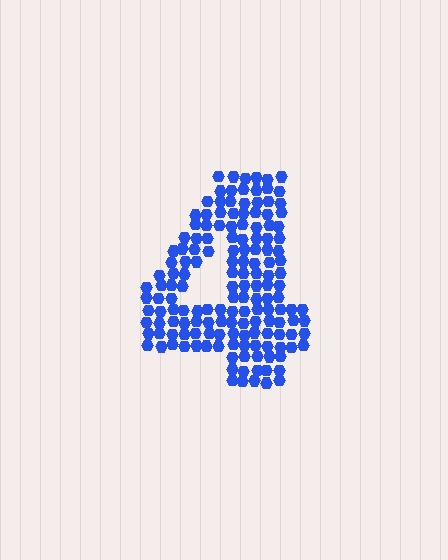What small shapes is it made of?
It is made of small hexagons.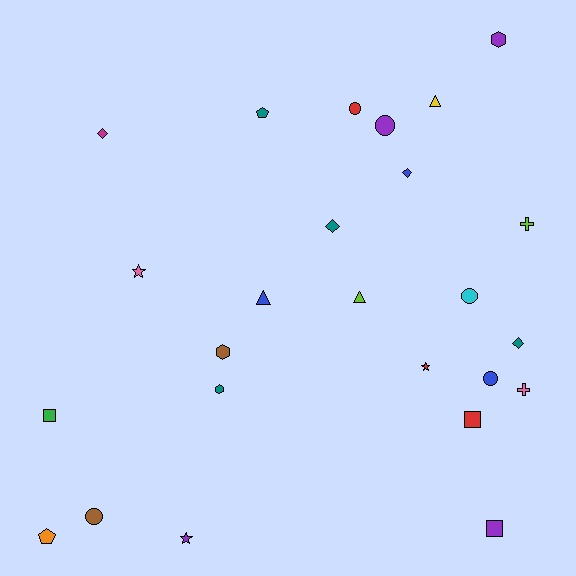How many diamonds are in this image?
There are 4 diamonds.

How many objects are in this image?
There are 25 objects.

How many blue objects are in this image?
There are 3 blue objects.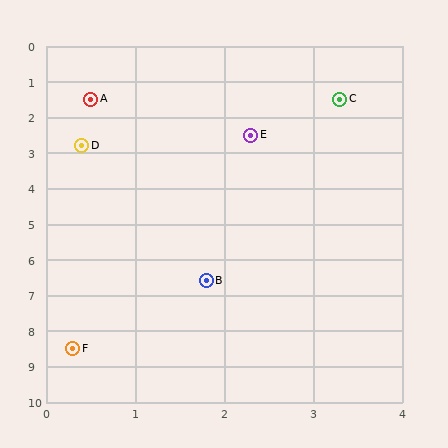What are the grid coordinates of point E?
Point E is at approximately (2.3, 2.5).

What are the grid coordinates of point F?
Point F is at approximately (0.3, 8.5).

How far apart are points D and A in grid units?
Points D and A are about 1.3 grid units apart.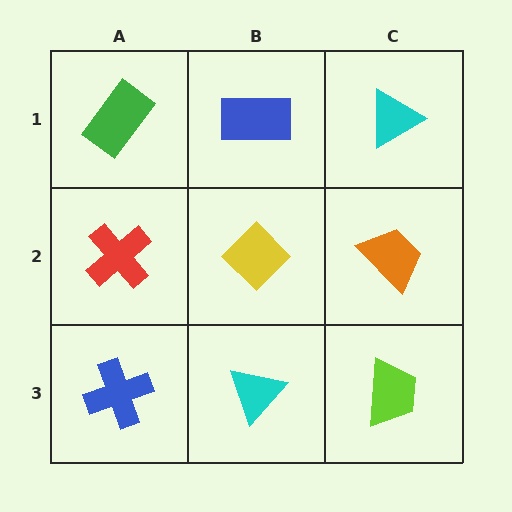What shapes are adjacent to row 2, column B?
A blue rectangle (row 1, column B), a cyan triangle (row 3, column B), a red cross (row 2, column A), an orange trapezoid (row 2, column C).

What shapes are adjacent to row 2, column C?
A cyan triangle (row 1, column C), a lime trapezoid (row 3, column C), a yellow diamond (row 2, column B).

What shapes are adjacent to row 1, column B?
A yellow diamond (row 2, column B), a green rectangle (row 1, column A), a cyan triangle (row 1, column C).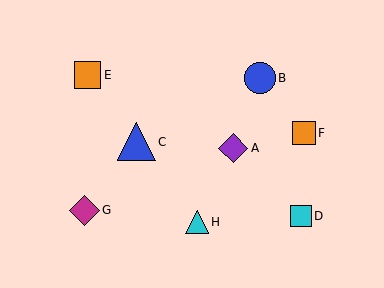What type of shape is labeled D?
Shape D is a cyan square.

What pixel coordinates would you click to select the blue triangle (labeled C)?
Click at (136, 142) to select the blue triangle C.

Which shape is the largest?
The blue triangle (labeled C) is the largest.